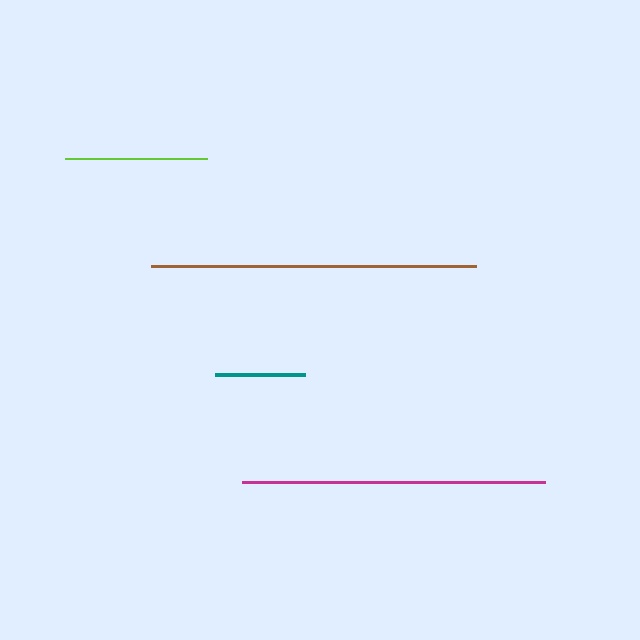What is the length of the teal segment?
The teal segment is approximately 90 pixels long.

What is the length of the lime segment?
The lime segment is approximately 142 pixels long.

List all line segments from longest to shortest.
From longest to shortest: brown, magenta, lime, teal.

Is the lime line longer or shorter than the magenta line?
The magenta line is longer than the lime line.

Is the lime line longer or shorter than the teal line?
The lime line is longer than the teal line.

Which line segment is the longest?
The brown line is the longest at approximately 325 pixels.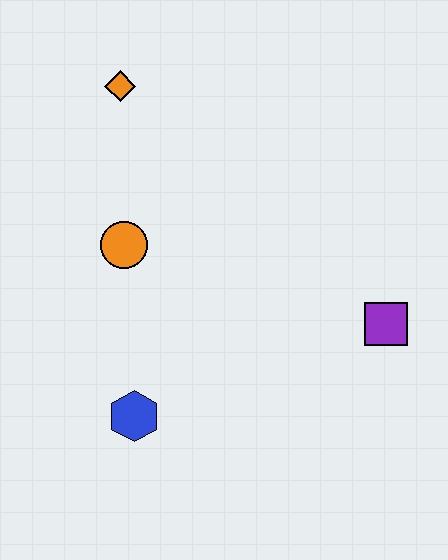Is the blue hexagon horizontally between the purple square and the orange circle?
Yes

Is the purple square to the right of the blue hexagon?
Yes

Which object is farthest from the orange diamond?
The purple square is farthest from the orange diamond.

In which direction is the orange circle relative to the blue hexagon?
The orange circle is above the blue hexagon.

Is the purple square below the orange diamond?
Yes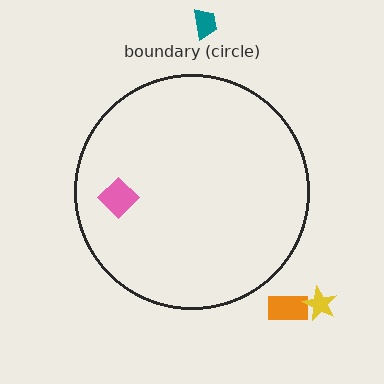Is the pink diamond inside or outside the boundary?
Inside.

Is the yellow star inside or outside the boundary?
Outside.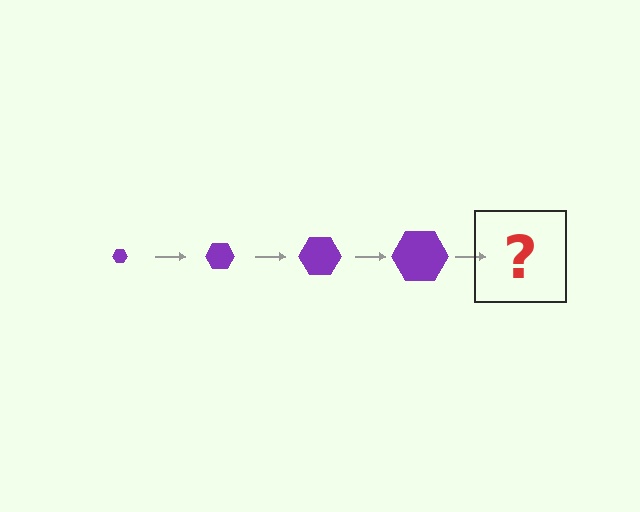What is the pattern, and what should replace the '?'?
The pattern is that the hexagon gets progressively larger each step. The '?' should be a purple hexagon, larger than the previous one.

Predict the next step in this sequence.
The next step is a purple hexagon, larger than the previous one.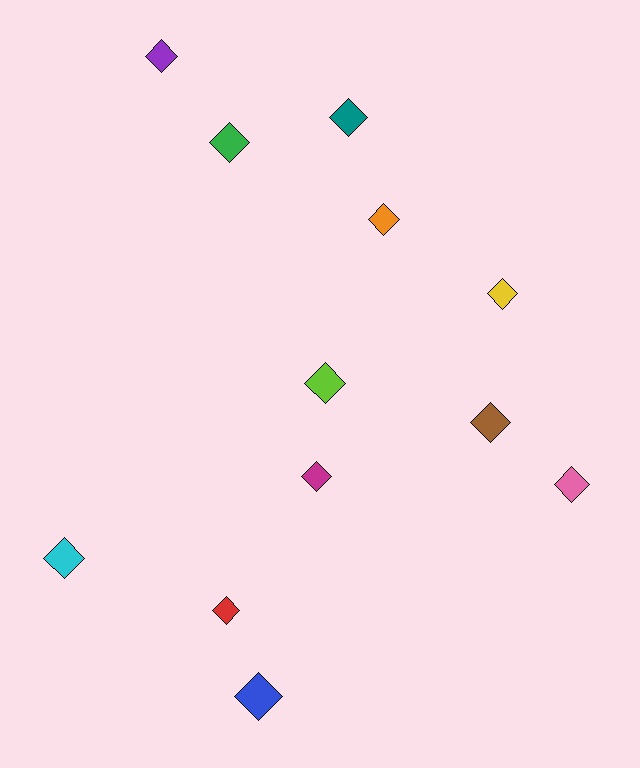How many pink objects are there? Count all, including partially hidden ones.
There is 1 pink object.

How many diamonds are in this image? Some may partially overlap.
There are 12 diamonds.